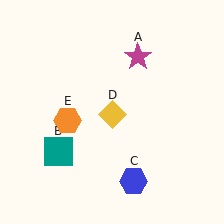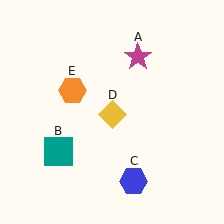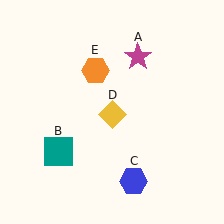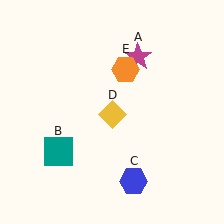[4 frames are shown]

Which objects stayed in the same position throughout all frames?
Magenta star (object A) and teal square (object B) and blue hexagon (object C) and yellow diamond (object D) remained stationary.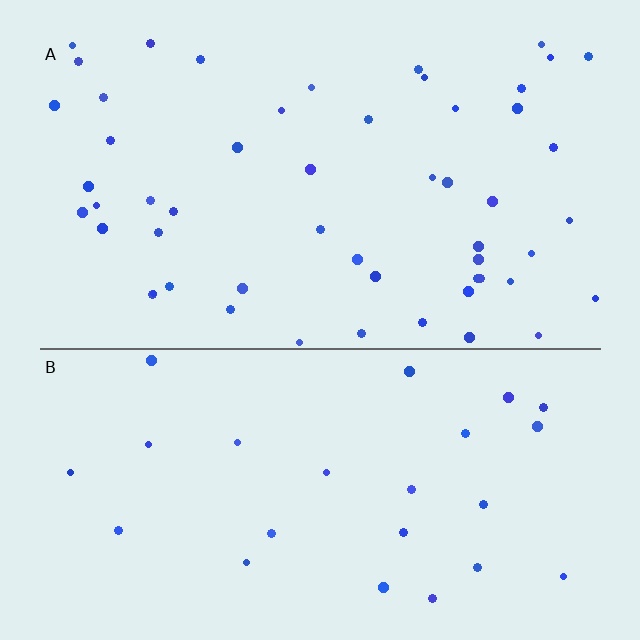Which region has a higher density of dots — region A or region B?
A (the top).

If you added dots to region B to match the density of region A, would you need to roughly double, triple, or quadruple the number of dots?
Approximately double.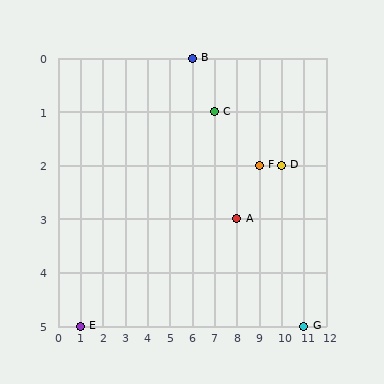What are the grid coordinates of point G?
Point G is at grid coordinates (11, 5).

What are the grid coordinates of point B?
Point B is at grid coordinates (6, 0).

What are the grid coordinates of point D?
Point D is at grid coordinates (10, 2).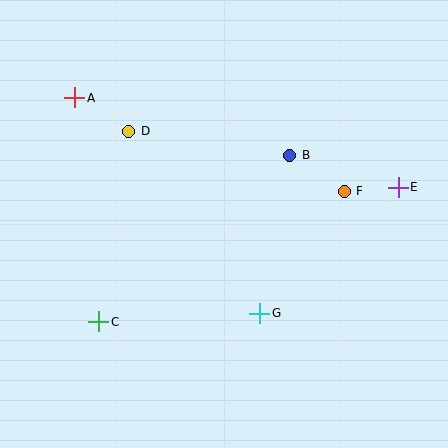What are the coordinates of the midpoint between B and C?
The midpoint between B and C is at (194, 239).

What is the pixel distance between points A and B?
The distance between A and B is 223 pixels.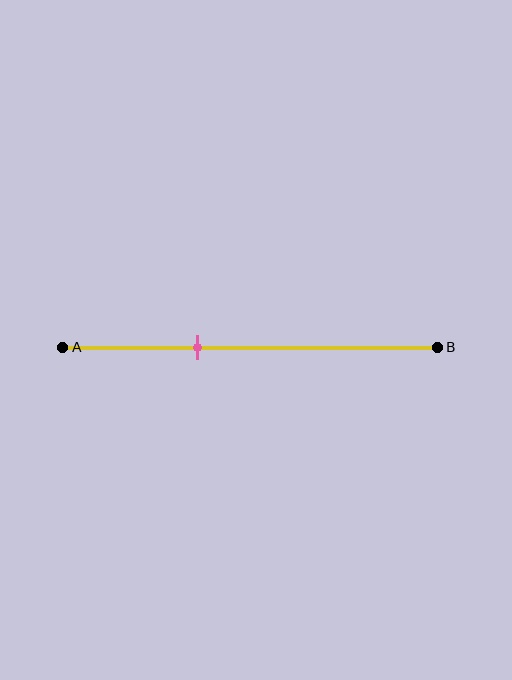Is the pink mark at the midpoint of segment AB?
No, the mark is at about 35% from A, not at the 50% midpoint.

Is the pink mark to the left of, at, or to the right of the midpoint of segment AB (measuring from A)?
The pink mark is to the left of the midpoint of segment AB.